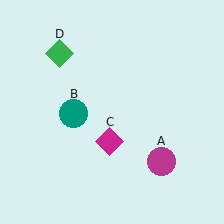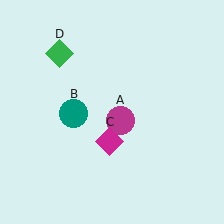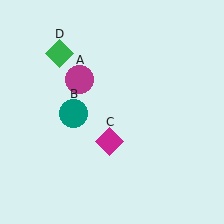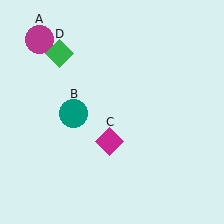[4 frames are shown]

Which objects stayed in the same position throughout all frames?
Teal circle (object B) and magenta diamond (object C) and green diamond (object D) remained stationary.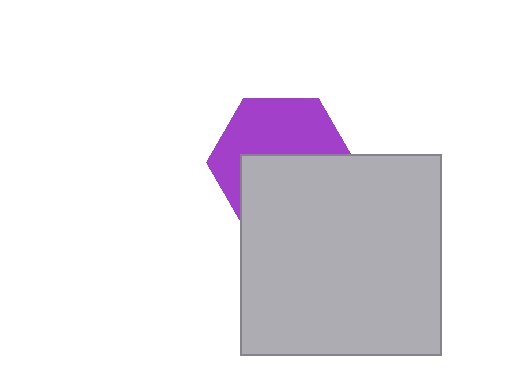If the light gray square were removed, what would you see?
You would see the complete purple hexagon.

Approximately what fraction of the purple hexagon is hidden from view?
Roughly 50% of the purple hexagon is hidden behind the light gray square.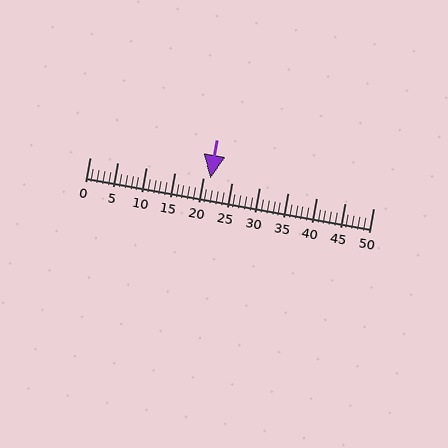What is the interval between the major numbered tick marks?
The major tick marks are spaced 5 units apart.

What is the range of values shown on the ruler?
The ruler shows values from 0 to 50.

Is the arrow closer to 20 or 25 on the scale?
The arrow is closer to 20.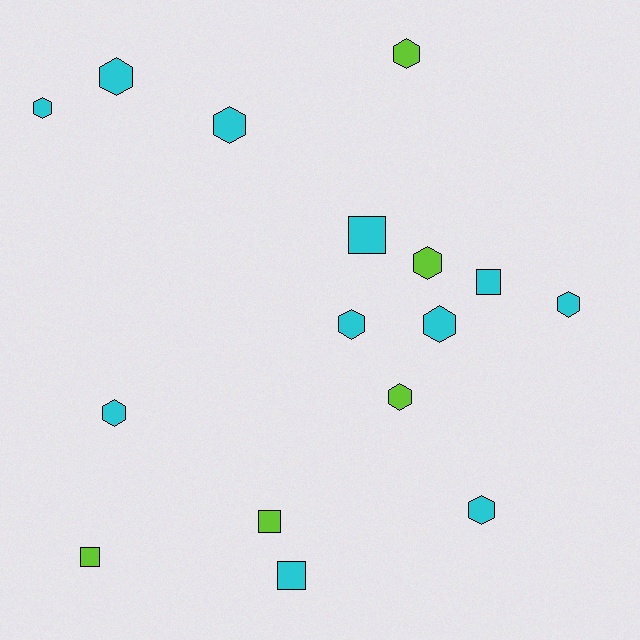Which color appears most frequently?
Cyan, with 11 objects.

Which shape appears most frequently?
Hexagon, with 11 objects.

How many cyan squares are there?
There are 3 cyan squares.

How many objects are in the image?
There are 16 objects.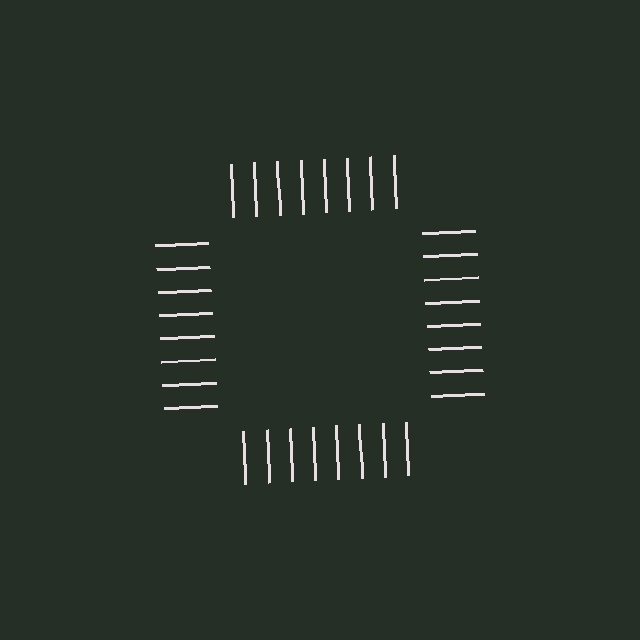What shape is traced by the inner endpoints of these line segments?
An illusory square — the line segments terminate on its edges but no continuous stroke is drawn.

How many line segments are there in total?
32 — 8 along each of the 4 edges.